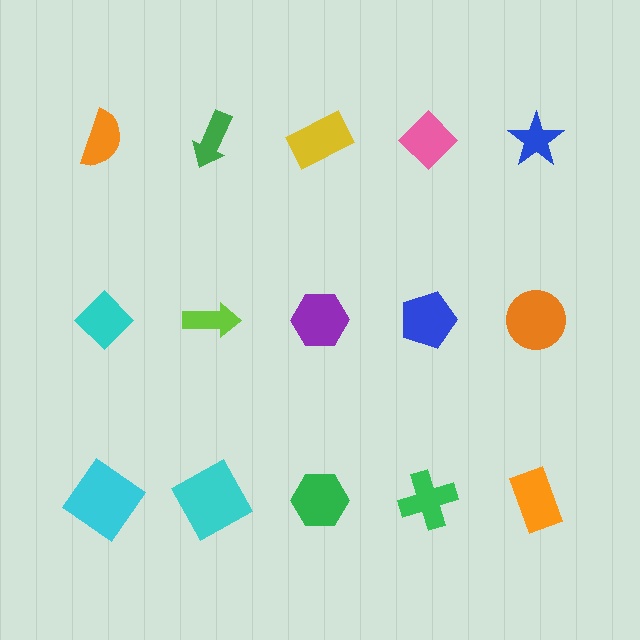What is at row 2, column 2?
A lime arrow.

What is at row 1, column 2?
A green arrow.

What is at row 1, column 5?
A blue star.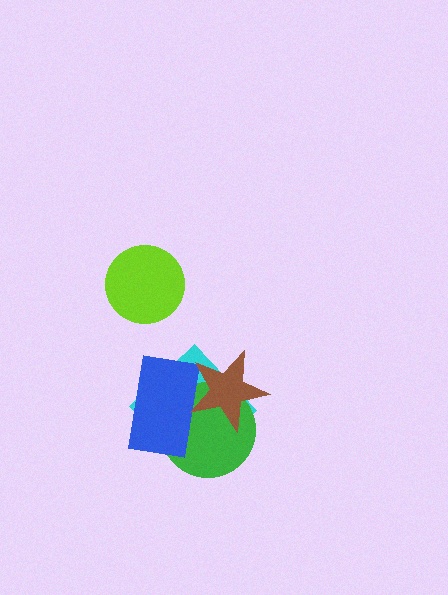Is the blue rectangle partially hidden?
Yes, it is partially covered by another shape.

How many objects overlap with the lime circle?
0 objects overlap with the lime circle.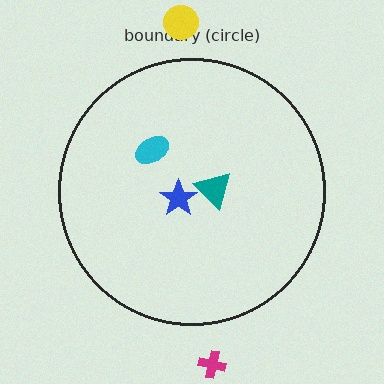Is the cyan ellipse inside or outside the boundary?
Inside.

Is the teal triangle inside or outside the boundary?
Inside.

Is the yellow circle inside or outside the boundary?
Outside.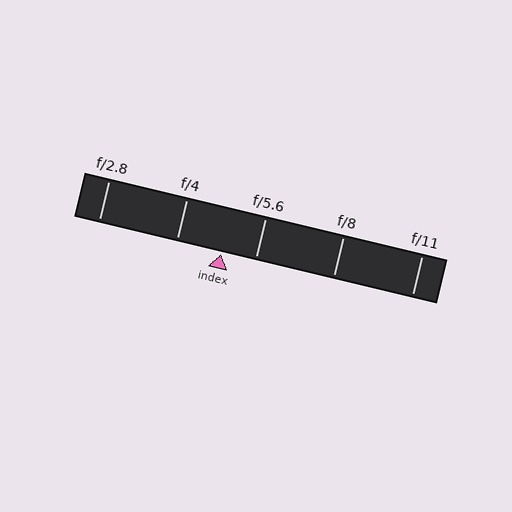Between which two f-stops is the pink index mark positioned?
The index mark is between f/4 and f/5.6.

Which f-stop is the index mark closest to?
The index mark is closest to f/5.6.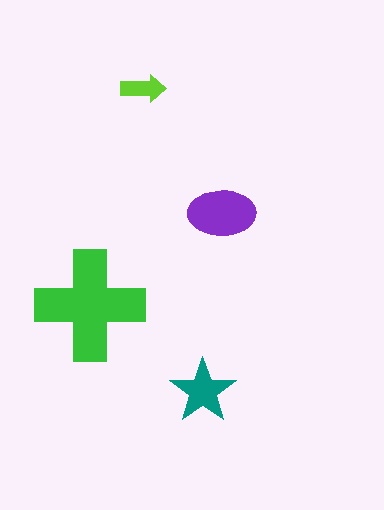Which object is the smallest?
The lime arrow.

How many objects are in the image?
There are 4 objects in the image.